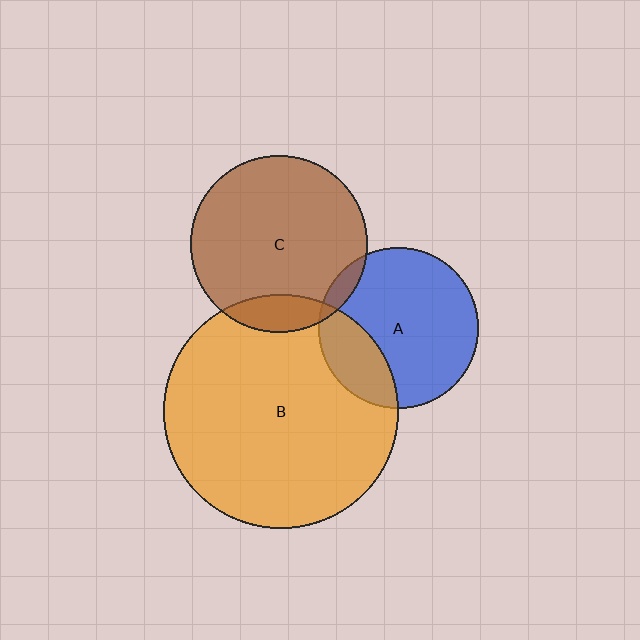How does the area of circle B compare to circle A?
Approximately 2.1 times.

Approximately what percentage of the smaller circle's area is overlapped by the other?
Approximately 5%.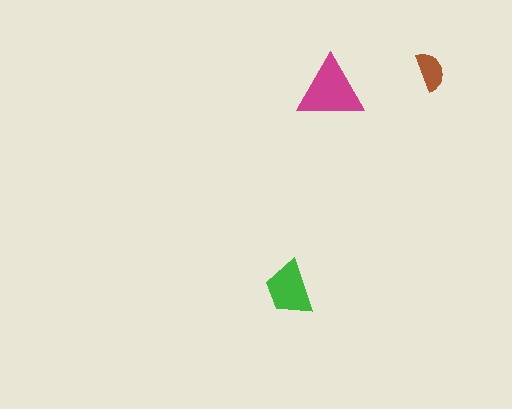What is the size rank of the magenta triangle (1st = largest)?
1st.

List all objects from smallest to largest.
The brown semicircle, the green trapezoid, the magenta triangle.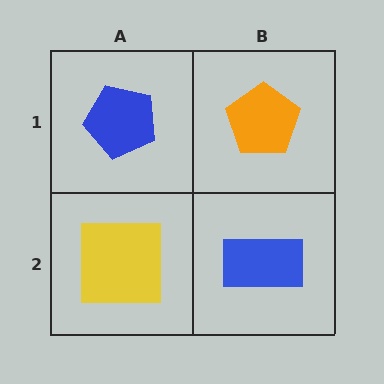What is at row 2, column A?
A yellow square.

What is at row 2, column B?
A blue rectangle.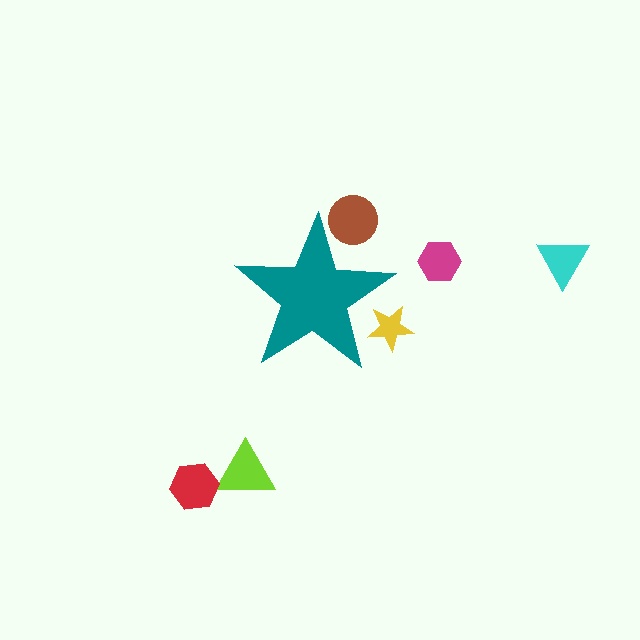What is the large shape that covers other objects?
A teal star.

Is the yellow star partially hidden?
Yes, the yellow star is partially hidden behind the teal star.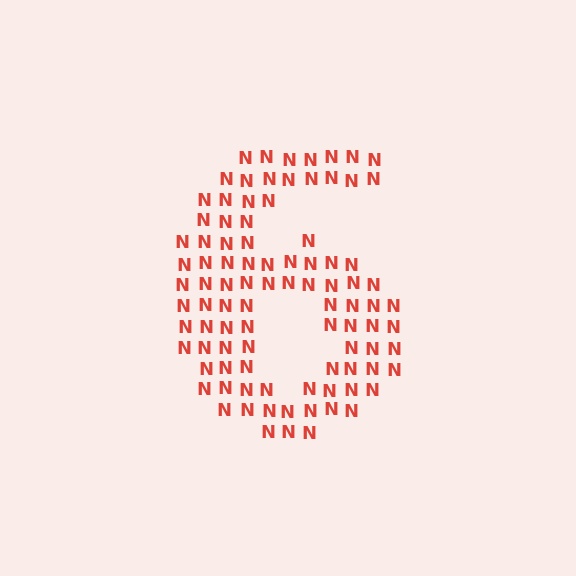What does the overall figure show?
The overall figure shows the digit 6.